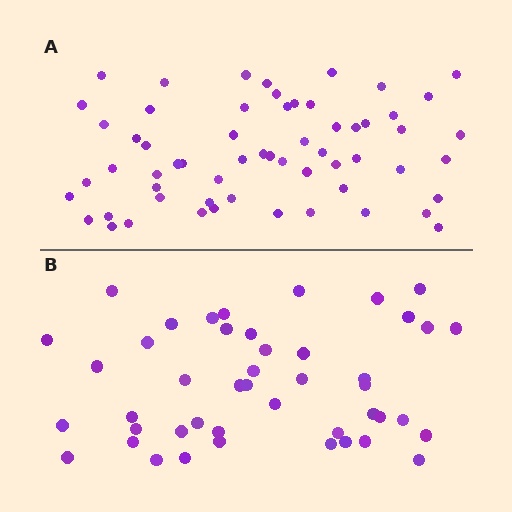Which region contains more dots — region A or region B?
Region A (the top region) has more dots.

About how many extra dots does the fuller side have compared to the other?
Region A has approximately 15 more dots than region B.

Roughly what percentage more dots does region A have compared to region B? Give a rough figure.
About 35% more.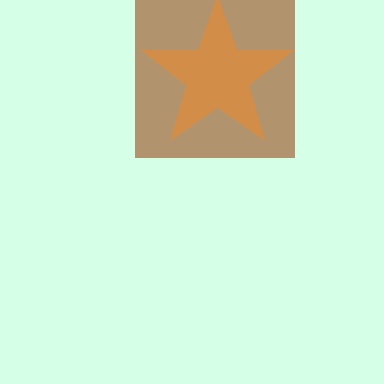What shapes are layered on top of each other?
The layered shapes are: a brown square, an orange star.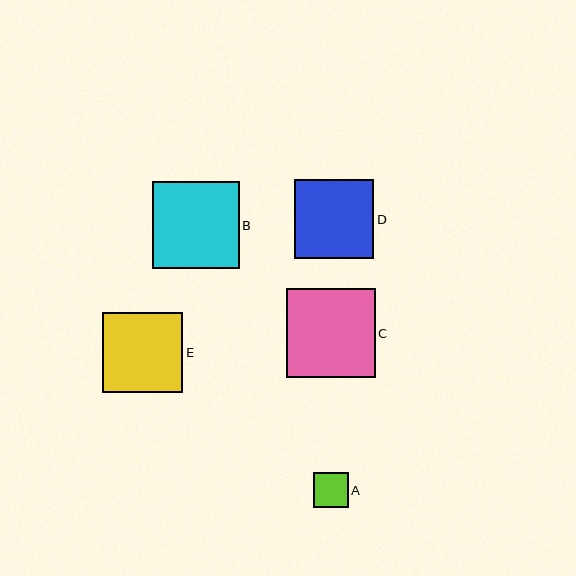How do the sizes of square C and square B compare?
Square C and square B are approximately the same size.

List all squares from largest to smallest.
From largest to smallest: C, B, E, D, A.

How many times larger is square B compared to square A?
Square B is approximately 2.5 times the size of square A.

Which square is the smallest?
Square A is the smallest with a size of approximately 35 pixels.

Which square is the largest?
Square C is the largest with a size of approximately 88 pixels.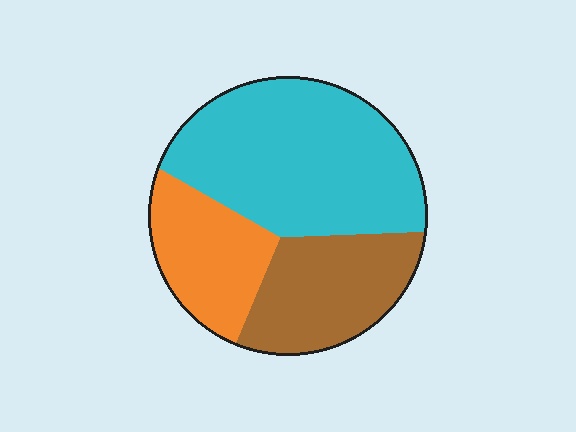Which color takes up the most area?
Cyan, at roughly 50%.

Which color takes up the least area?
Orange, at roughly 20%.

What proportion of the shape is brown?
Brown takes up about one quarter (1/4) of the shape.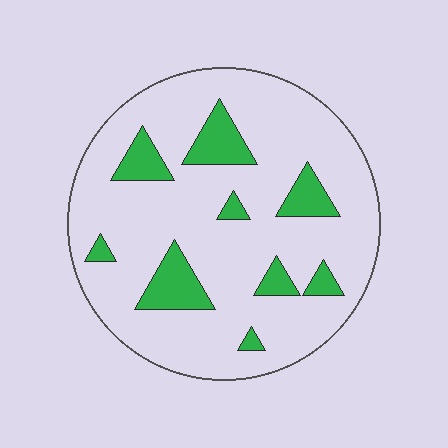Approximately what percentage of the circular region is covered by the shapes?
Approximately 15%.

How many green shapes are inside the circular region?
9.